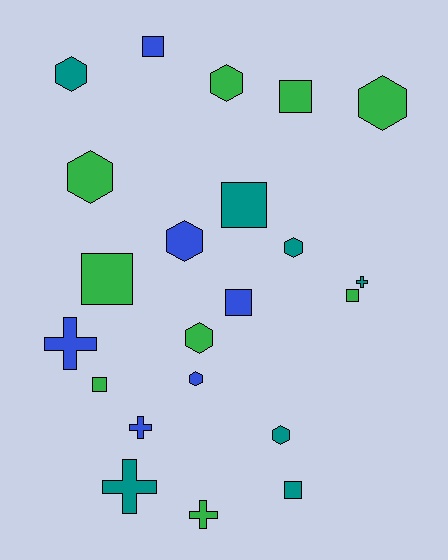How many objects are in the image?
There are 22 objects.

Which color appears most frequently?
Green, with 9 objects.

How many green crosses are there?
There is 1 green cross.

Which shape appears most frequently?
Hexagon, with 9 objects.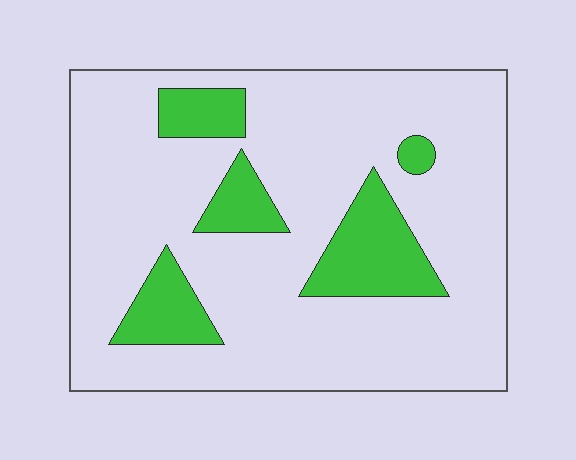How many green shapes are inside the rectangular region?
5.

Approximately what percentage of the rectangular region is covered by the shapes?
Approximately 20%.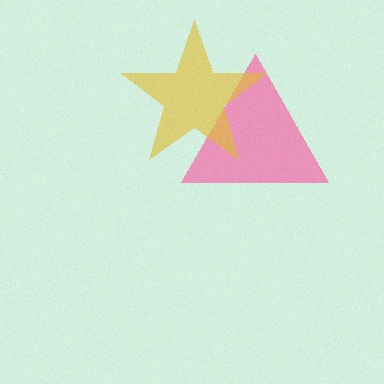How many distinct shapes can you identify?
There are 2 distinct shapes: a pink triangle, a yellow star.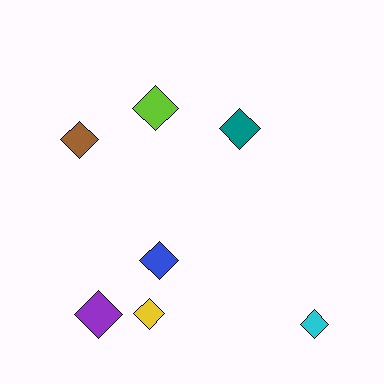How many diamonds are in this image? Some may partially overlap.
There are 7 diamonds.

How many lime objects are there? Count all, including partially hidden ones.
There is 1 lime object.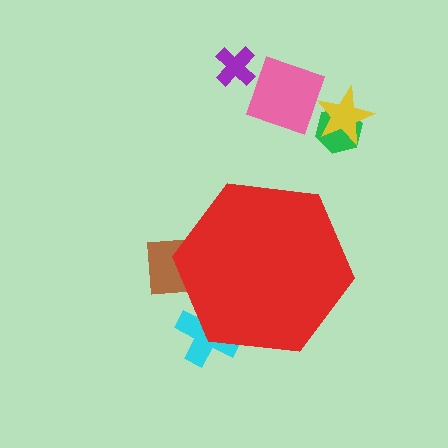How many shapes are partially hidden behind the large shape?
2 shapes are partially hidden.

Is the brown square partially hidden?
Yes, the brown square is partially hidden behind the red hexagon.